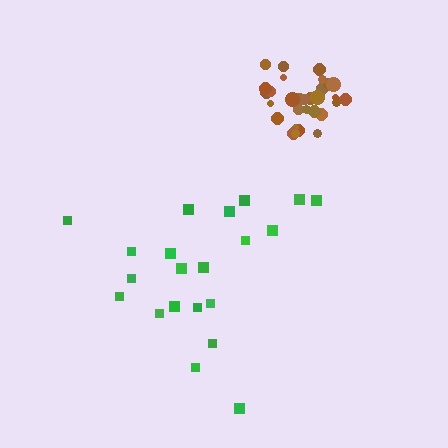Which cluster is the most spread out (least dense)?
Green.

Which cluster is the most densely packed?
Brown.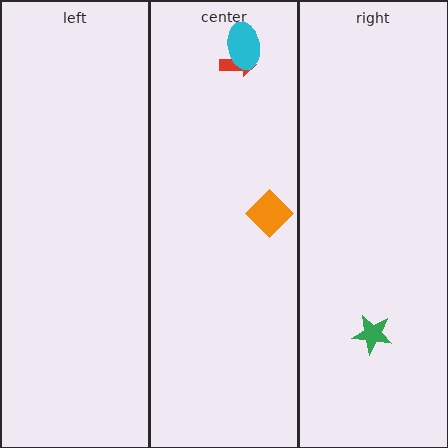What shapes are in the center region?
The red arrow, the orange diamond, the cyan ellipse.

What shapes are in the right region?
The green star.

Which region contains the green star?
The right region.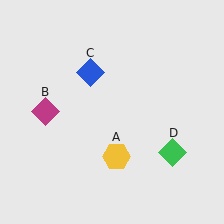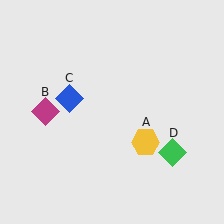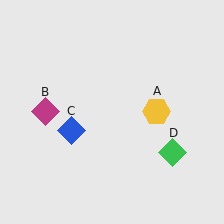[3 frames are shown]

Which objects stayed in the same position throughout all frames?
Magenta diamond (object B) and green diamond (object D) remained stationary.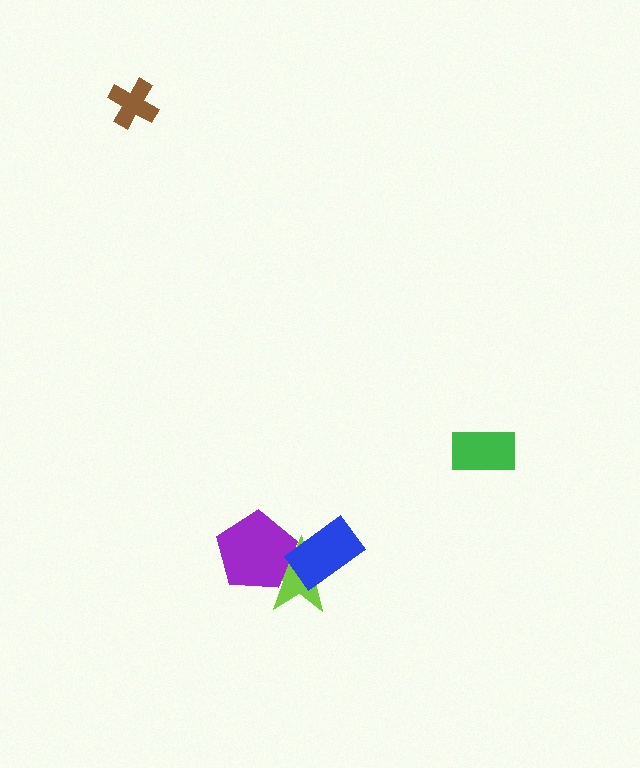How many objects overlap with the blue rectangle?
2 objects overlap with the blue rectangle.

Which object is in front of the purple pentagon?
The blue rectangle is in front of the purple pentagon.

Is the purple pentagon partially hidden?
Yes, it is partially covered by another shape.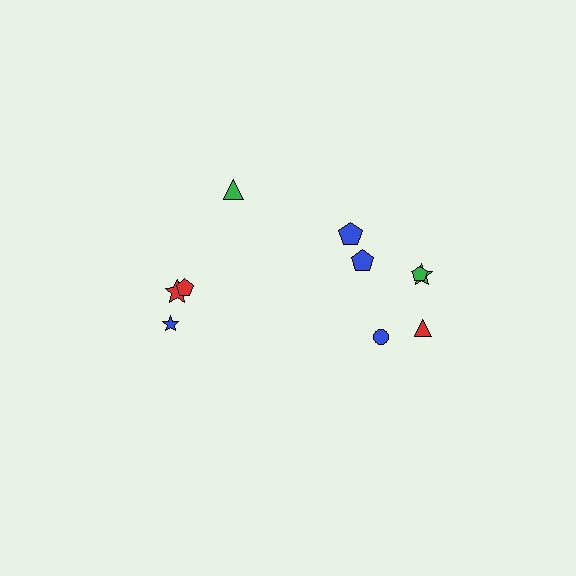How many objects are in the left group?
There are 4 objects.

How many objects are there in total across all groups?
There are 10 objects.